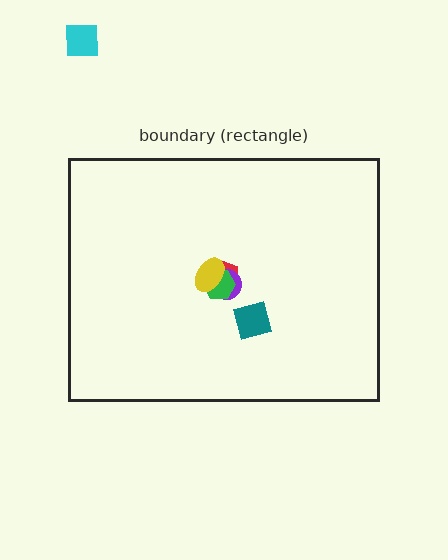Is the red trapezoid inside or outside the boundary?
Inside.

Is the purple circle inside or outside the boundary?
Inside.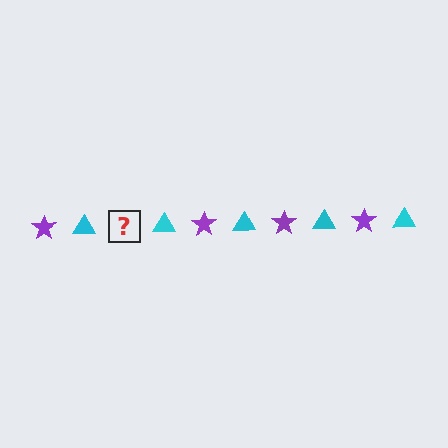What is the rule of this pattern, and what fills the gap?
The rule is that the pattern alternates between purple star and cyan triangle. The gap should be filled with a purple star.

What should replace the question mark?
The question mark should be replaced with a purple star.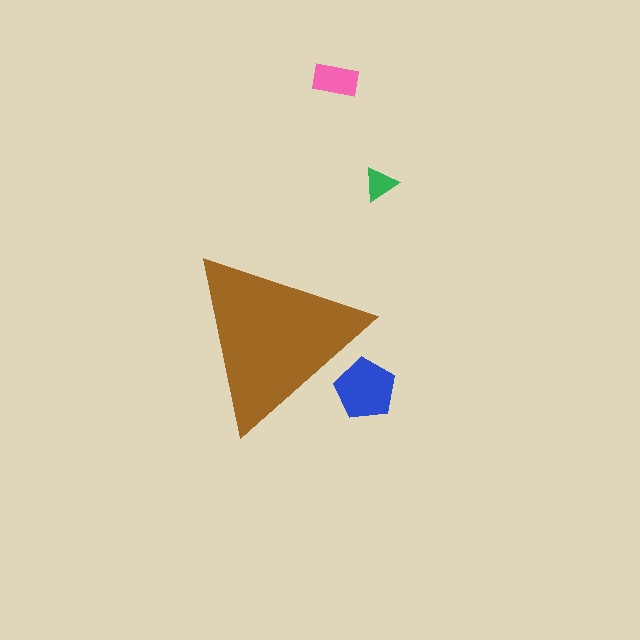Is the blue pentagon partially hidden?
Yes, the blue pentagon is partially hidden behind the brown triangle.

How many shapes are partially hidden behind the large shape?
1 shape is partially hidden.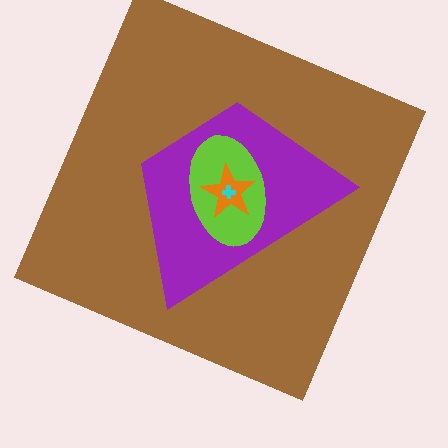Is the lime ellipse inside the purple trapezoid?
Yes.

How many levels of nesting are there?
5.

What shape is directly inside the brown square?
The purple trapezoid.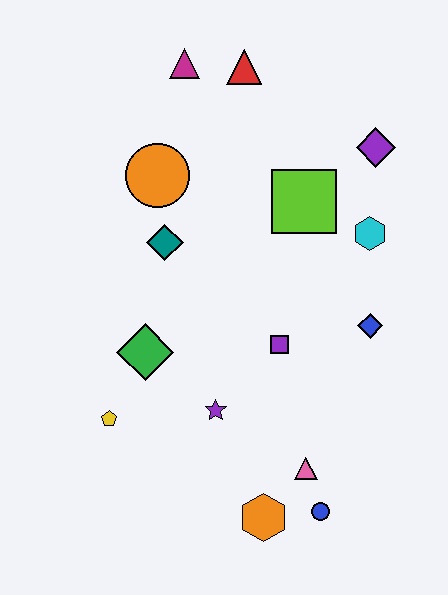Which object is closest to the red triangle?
The magenta triangle is closest to the red triangle.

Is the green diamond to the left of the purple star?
Yes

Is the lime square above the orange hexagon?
Yes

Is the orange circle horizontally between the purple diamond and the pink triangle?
No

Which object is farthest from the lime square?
The orange hexagon is farthest from the lime square.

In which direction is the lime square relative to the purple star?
The lime square is above the purple star.